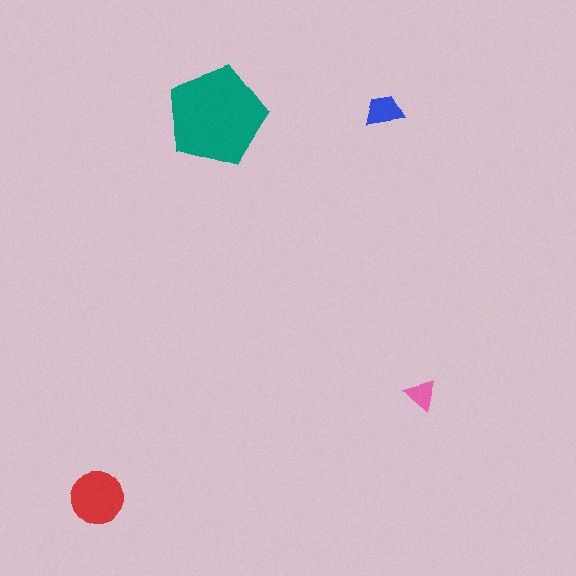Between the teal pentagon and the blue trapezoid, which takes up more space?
The teal pentagon.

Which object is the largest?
The teal pentagon.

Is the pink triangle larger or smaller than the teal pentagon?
Smaller.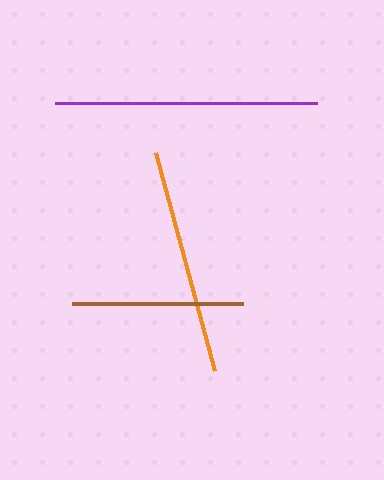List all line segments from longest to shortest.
From longest to shortest: purple, orange, brown.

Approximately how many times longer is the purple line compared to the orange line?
The purple line is approximately 1.2 times the length of the orange line.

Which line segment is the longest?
The purple line is the longest at approximately 262 pixels.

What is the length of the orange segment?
The orange segment is approximately 226 pixels long.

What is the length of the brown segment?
The brown segment is approximately 171 pixels long.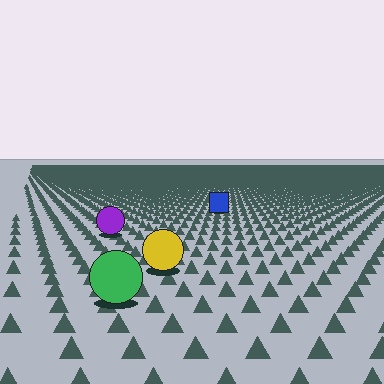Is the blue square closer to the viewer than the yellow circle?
No. The yellow circle is closer — you can tell from the texture gradient: the ground texture is coarser near it.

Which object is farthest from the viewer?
The blue square is farthest from the viewer. It appears smaller and the ground texture around it is denser.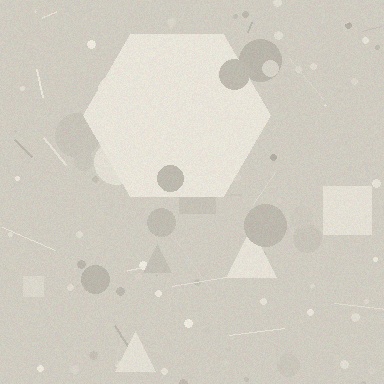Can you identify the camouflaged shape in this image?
The camouflaged shape is a hexagon.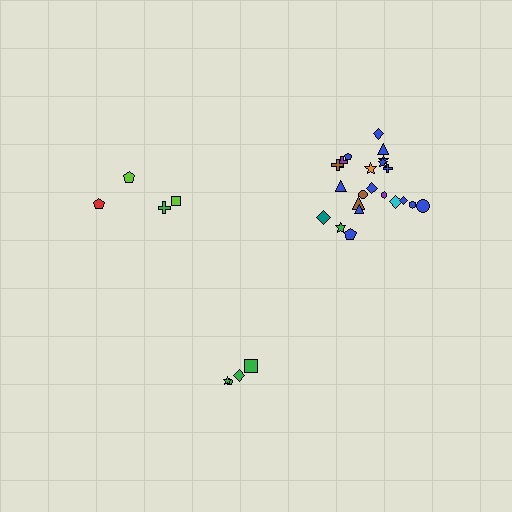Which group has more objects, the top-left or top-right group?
The top-right group.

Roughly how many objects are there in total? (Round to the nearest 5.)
Roughly 30 objects in total.